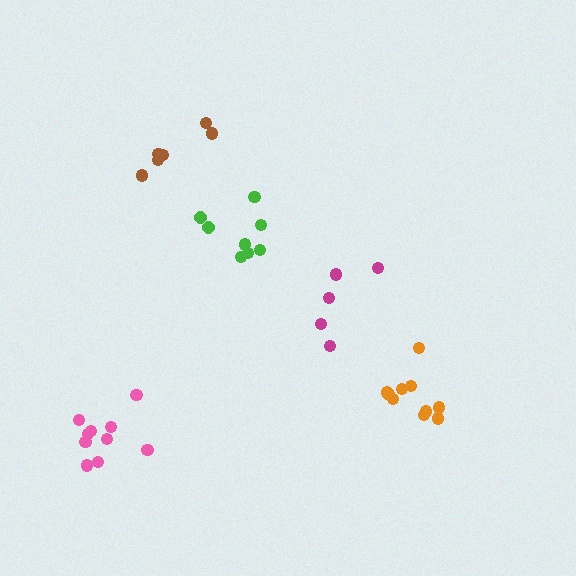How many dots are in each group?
Group 1: 10 dots, Group 2: 8 dots, Group 3: 5 dots, Group 4: 10 dots, Group 5: 6 dots (39 total).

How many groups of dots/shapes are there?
There are 5 groups.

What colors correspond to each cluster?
The clusters are colored: pink, green, magenta, orange, brown.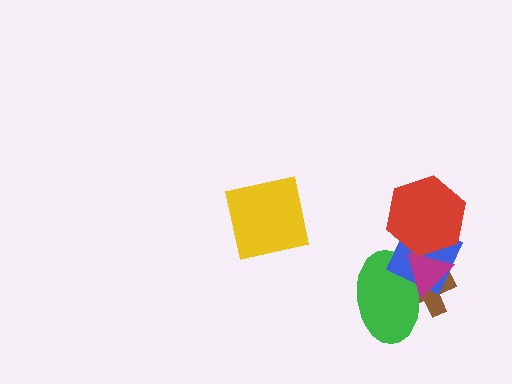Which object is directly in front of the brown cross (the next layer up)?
The green ellipse is directly in front of the brown cross.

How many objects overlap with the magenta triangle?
4 objects overlap with the magenta triangle.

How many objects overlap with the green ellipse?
3 objects overlap with the green ellipse.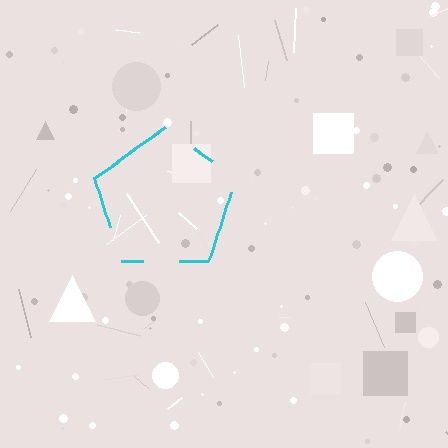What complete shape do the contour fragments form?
The contour fragments form a pentagon.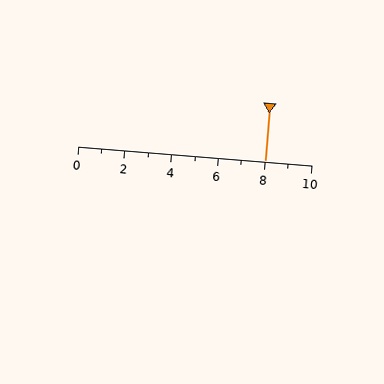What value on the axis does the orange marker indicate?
The marker indicates approximately 8.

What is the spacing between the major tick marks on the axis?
The major ticks are spaced 2 apart.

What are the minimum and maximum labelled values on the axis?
The axis runs from 0 to 10.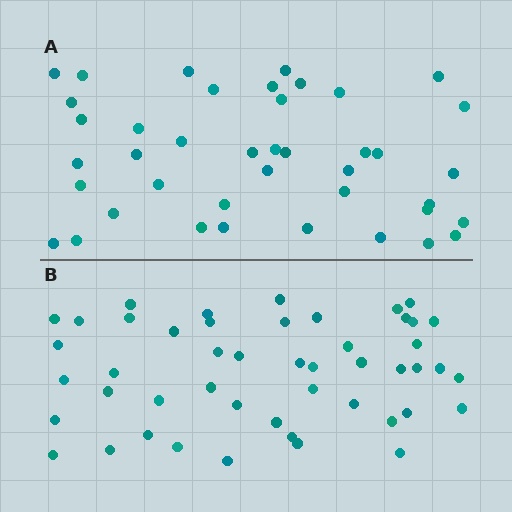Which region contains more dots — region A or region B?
Region B (the bottom region) has more dots.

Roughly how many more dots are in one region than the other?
Region B has roughly 8 or so more dots than region A.